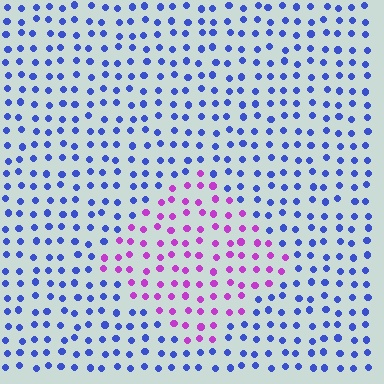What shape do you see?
I see a diamond.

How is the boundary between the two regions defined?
The boundary is defined purely by a slight shift in hue (about 65 degrees). Spacing, size, and orientation are identical on both sides.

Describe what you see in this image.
The image is filled with small blue elements in a uniform arrangement. A diamond-shaped region is visible where the elements are tinted to a slightly different hue, forming a subtle color boundary.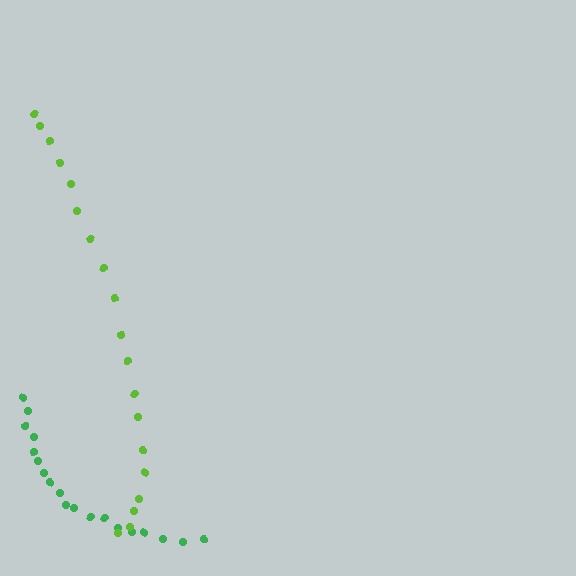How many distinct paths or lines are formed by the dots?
There are 2 distinct paths.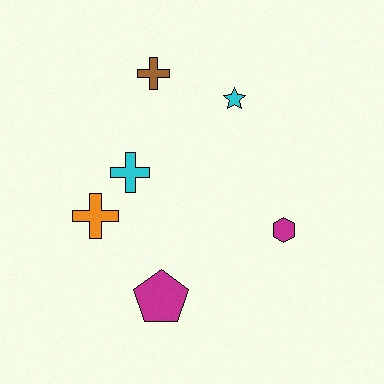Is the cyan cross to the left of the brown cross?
Yes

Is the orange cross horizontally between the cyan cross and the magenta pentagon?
No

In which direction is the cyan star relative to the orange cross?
The cyan star is to the right of the orange cross.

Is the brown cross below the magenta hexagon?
No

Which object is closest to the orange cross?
The cyan cross is closest to the orange cross.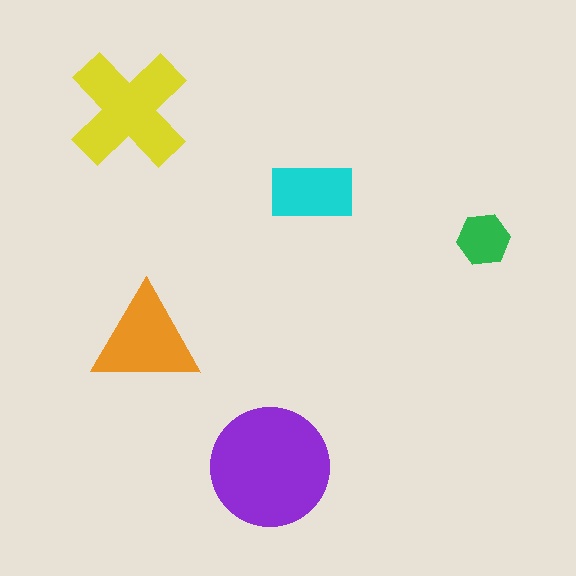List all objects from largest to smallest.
The purple circle, the yellow cross, the orange triangle, the cyan rectangle, the green hexagon.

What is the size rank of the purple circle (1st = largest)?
1st.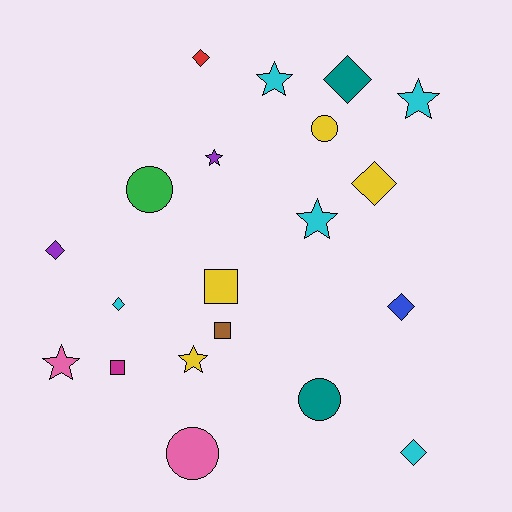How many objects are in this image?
There are 20 objects.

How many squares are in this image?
There are 3 squares.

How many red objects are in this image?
There is 1 red object.